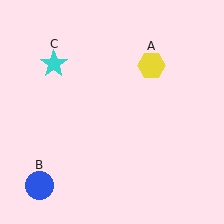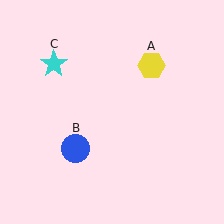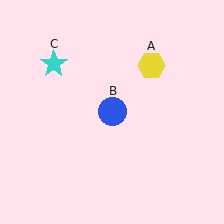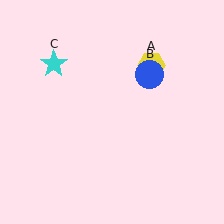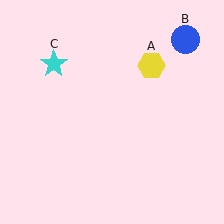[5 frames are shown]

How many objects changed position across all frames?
1 object changed position: blue circle (object B).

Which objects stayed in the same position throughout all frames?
Yellow hexagon (object A) and cyan star (object C) remained stationary.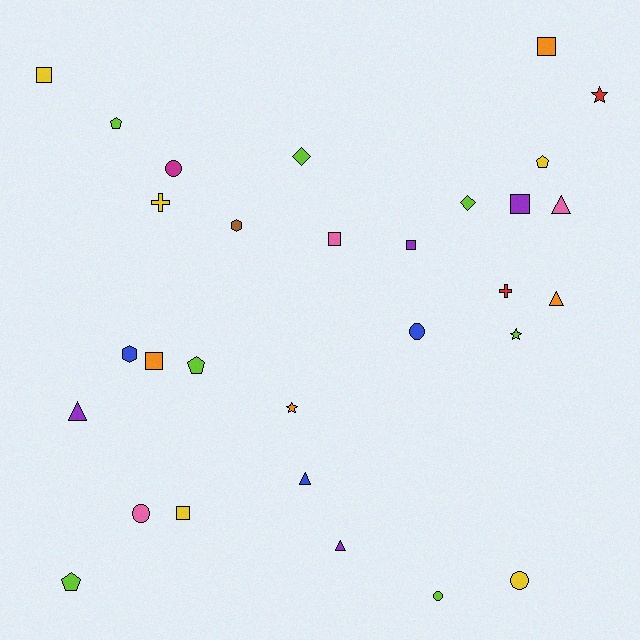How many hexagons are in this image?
There are 2 hexagons.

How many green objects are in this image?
There are no green objects.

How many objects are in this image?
There are 30 objects.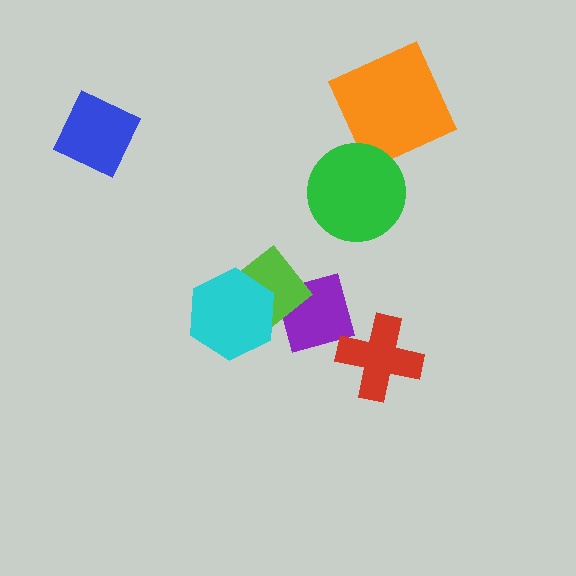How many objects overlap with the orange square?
0 objects overlap with the orange square.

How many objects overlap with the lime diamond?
2 objects overlap with the lime diamond.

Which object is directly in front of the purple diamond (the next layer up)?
The lime diamond is directly in front of the purple diamond.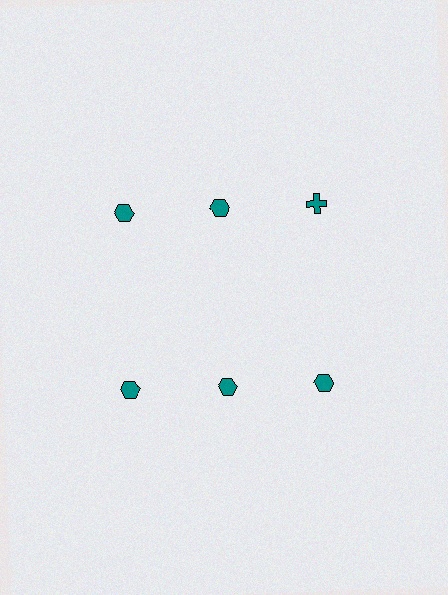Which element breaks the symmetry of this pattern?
The teal cross in the top row, center column breaks the symmetry. All other shapes are teal hexagons.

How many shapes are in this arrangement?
There are 6 shapes arranged in a grid pattern.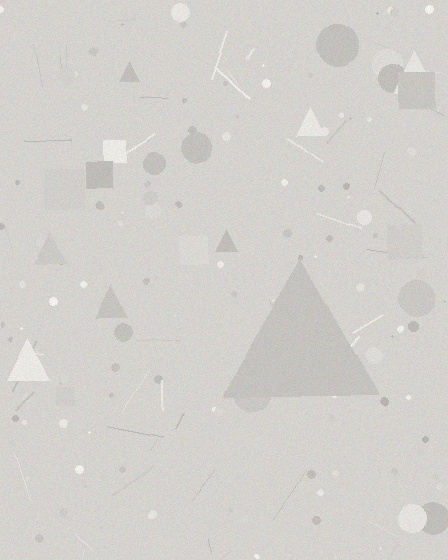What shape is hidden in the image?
A triangle is hidden in the image.